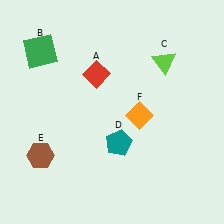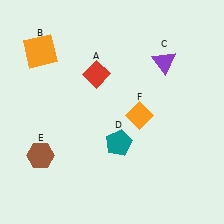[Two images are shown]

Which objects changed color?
B changed from green to orange. C changed from lime to purple.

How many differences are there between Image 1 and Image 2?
There are 2 differences between the two images.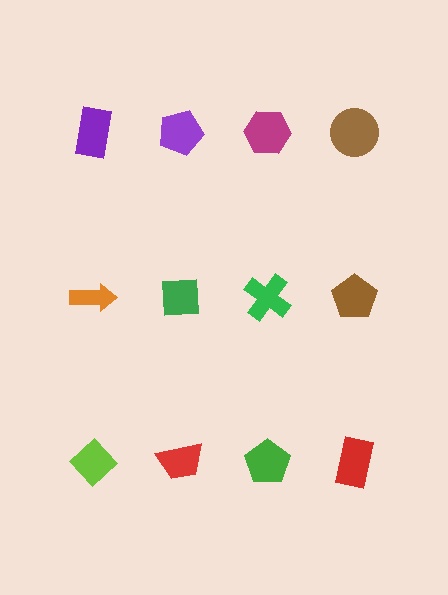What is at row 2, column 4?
A brown pentagon.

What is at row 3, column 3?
A green pentagon.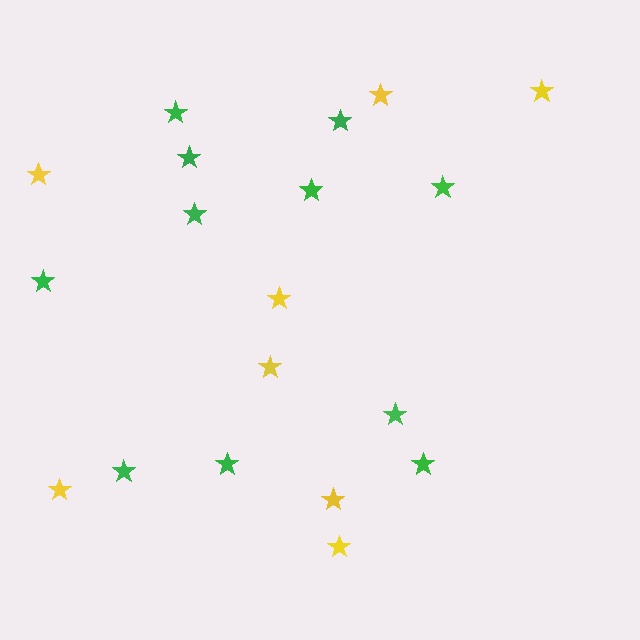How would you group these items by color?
There are 2 groups: one group of green stars (11) and one group of yellow stars (8).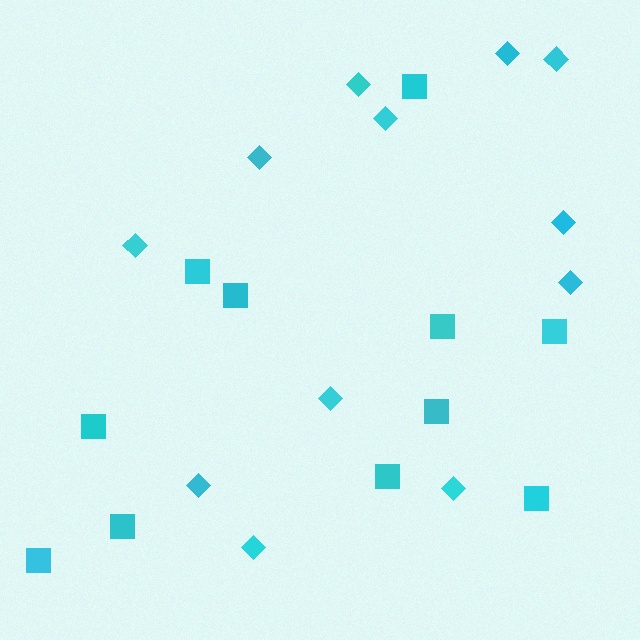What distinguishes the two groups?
There are 2 groups: one group of squares (11) and one group of diamonds (12).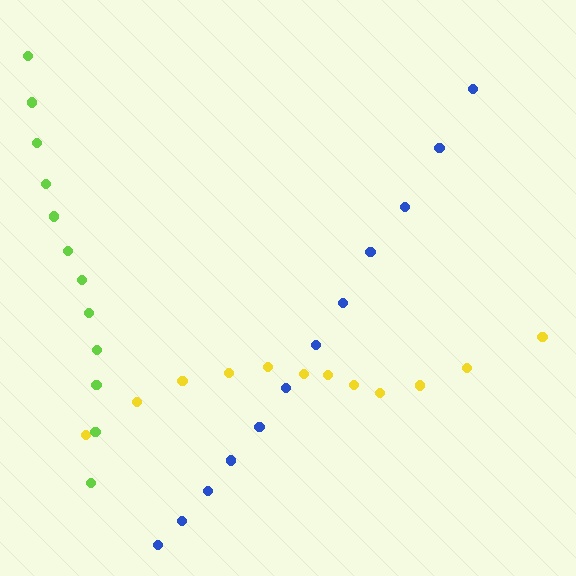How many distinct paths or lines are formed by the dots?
There are 3 distinct paths.